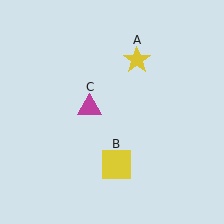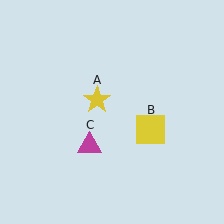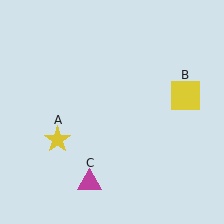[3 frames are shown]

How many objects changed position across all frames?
3 objects changed position: yellow star (object A), yellow square (object B), magenta triangle (object C).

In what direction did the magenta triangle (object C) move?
The magenta triangle (object C) moved down.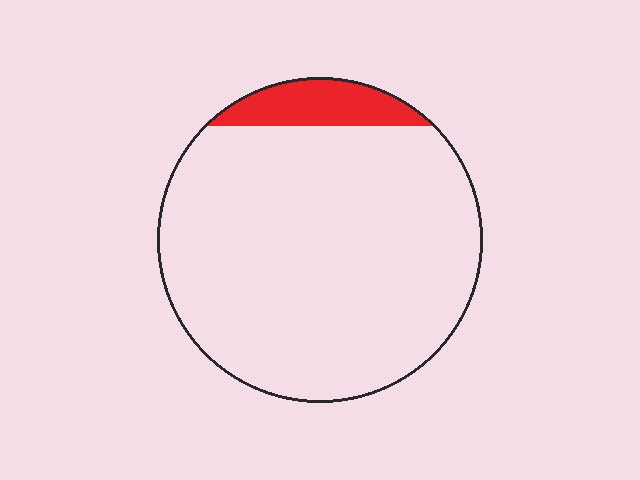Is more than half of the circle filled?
No.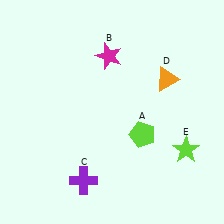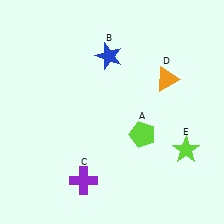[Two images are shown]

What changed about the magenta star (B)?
In Image 1, B is magenta. In Image 2, it changed to blue.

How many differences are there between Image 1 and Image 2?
There is 1 difference between the two images.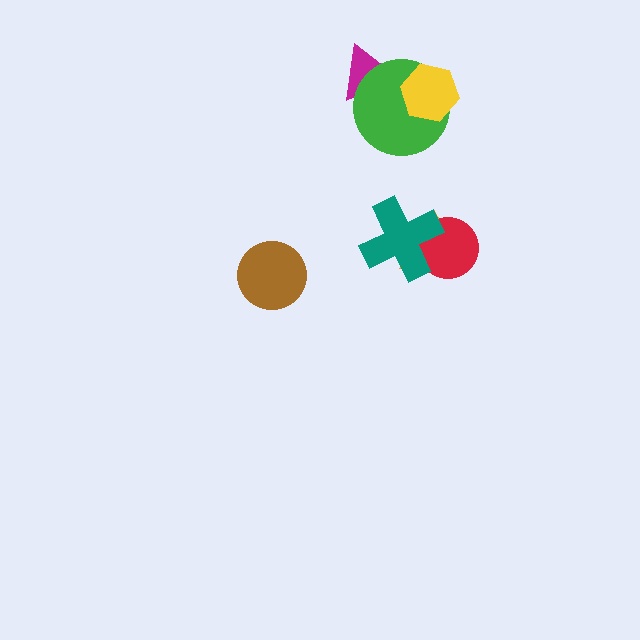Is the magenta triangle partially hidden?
Yes, it is partially covered by another shape.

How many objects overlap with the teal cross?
2 objects overlap with the teal cross.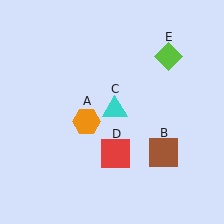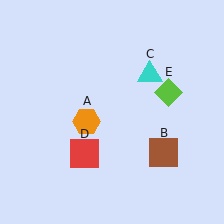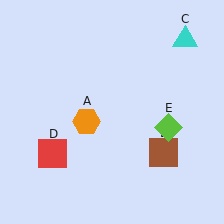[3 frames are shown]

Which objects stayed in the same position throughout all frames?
Orange hexagon (object A) and brown square (object B) remained stationary.